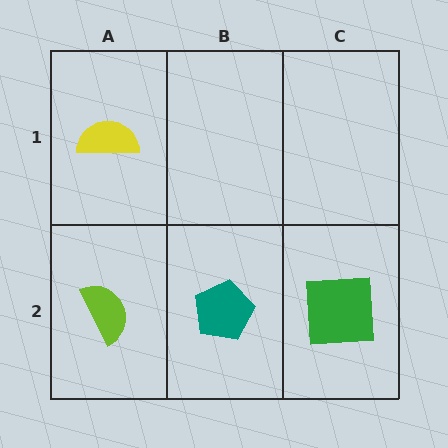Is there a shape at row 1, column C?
No, that cell is empty.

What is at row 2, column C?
A green square.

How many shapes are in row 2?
3 shapes.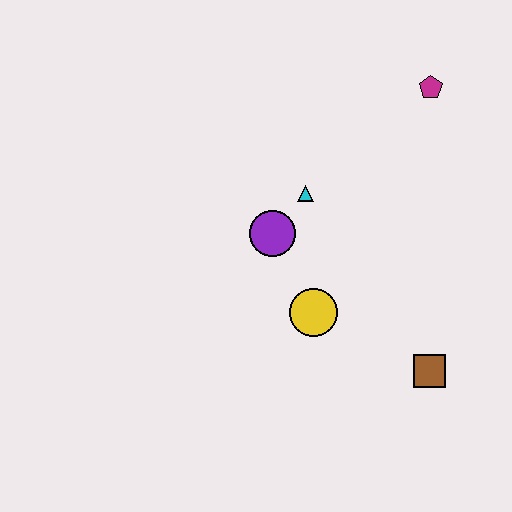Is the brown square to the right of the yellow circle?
Yes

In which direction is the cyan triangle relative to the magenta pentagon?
The cyan triangle is to the left of the magenta pentagon.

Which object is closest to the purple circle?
The cyan triangle is closest to the purple circle.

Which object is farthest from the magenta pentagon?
The brown square is farthest from the magenta pentagon.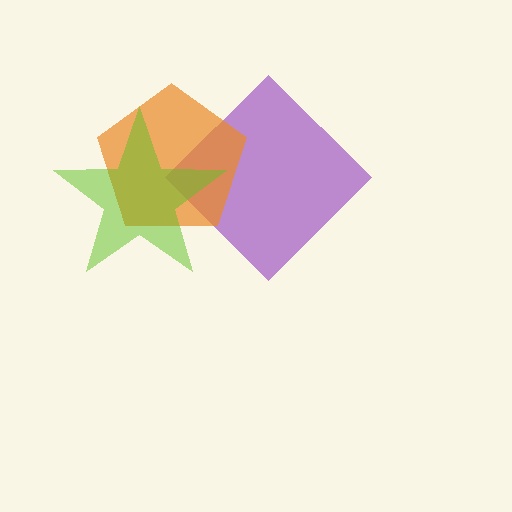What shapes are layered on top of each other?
The layered shapes are: a purple diamond, an orange pentagon, a lime star.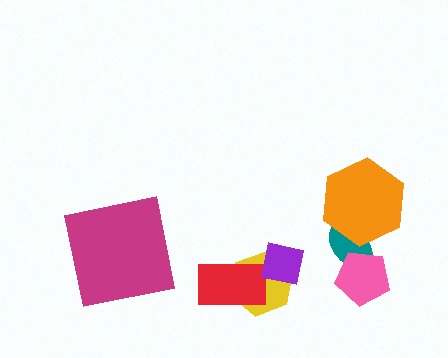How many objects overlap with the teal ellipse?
2 objects overlap with the teal ellipse.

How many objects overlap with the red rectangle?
1 object overlaps with the red rectangle.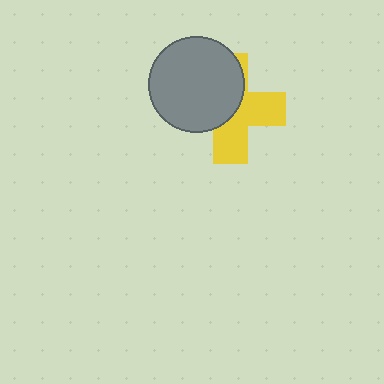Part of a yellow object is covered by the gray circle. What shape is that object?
It is a cross.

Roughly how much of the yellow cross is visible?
About half of it is visible (roughly 49%).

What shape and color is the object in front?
The object in front is a gray circle.